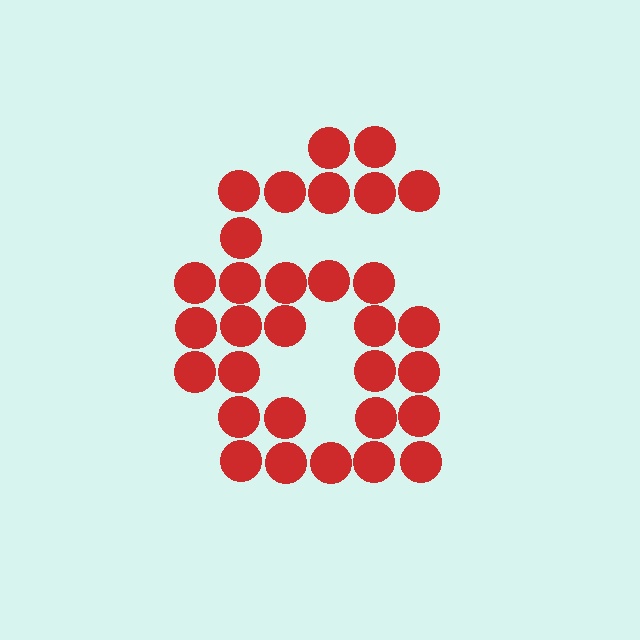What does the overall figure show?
The overall figure shows the digit 6.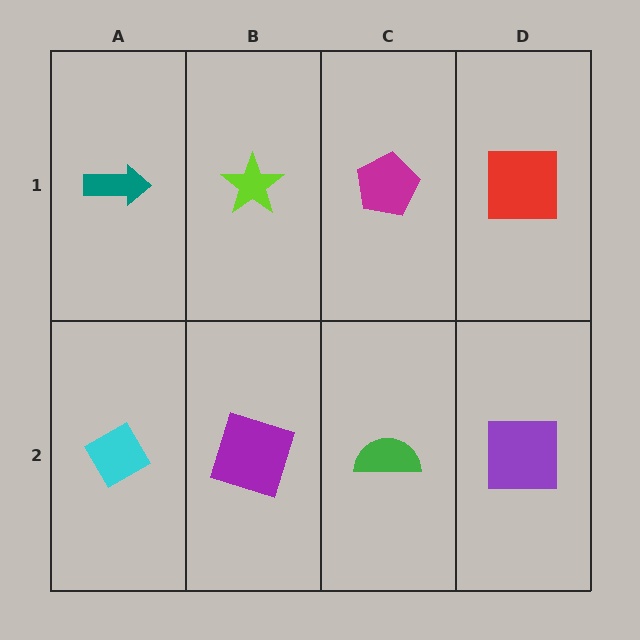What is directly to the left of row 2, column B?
A cyan diamond.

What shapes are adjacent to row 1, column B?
A purple square (row 2, column B), a teal arrow (row 1, column A), a magenta pentagon (row 1, column C).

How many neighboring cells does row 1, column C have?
3.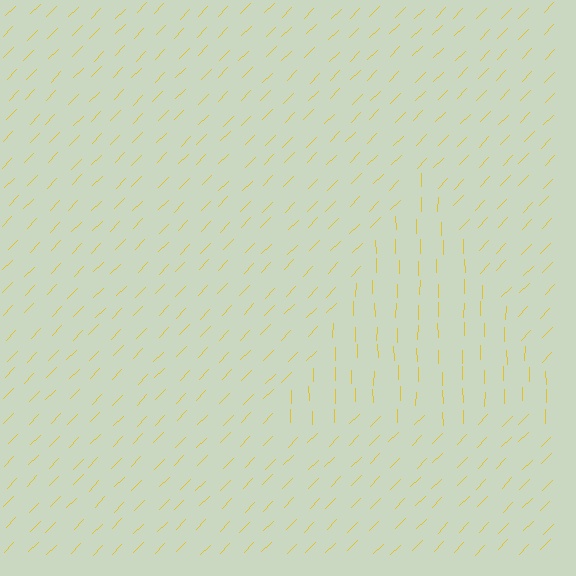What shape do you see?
I see a triangle.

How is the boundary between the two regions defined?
The boundary is defined purely by a change in line orientation (approximately 45 degrees difference). All lines are the same color and thickness.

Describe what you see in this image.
The image is filled with small yellow line segments. A triangle region in the image has lines oriented differently from the surrounding lines, creating a visible texture boundary.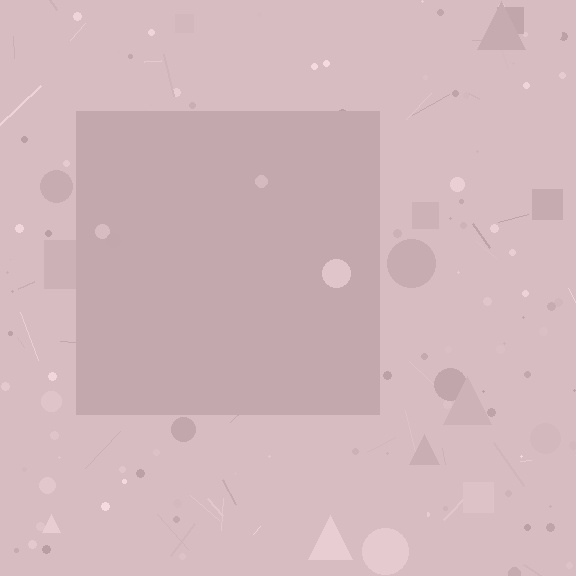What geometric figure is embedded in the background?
A square is embedded in the background.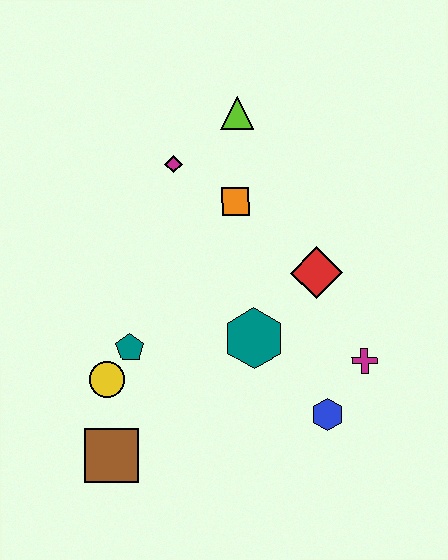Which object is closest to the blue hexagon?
The magenta cross is closest to the blue hexagon.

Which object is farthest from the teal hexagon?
The lime triangle is farthest from the teal hexagon.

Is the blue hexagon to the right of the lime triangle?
Yes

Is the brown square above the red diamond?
No